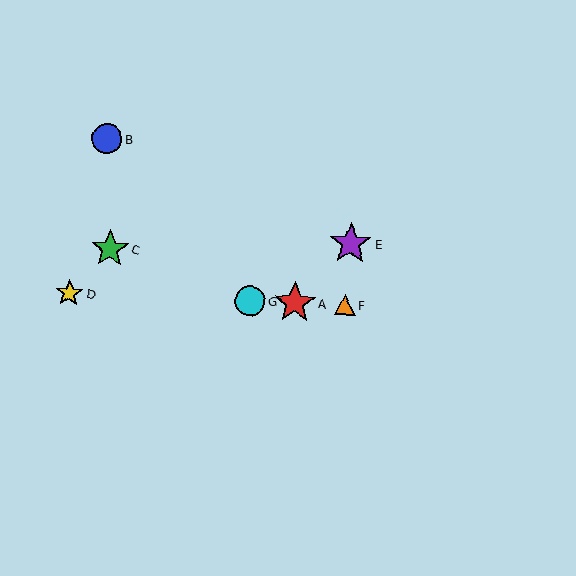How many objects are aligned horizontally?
4 objects (A, D, F, G) are aligned horizontally.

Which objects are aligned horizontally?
Objects A, D, F, G are aligned horizontally.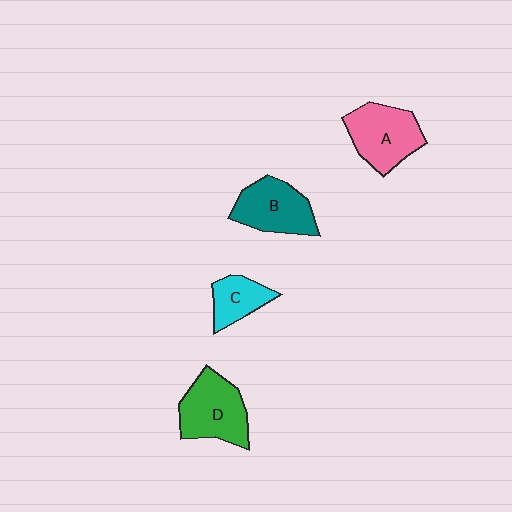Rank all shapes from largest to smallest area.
From largest to smallest: D (green), A (pink), B (teal), C (cyan).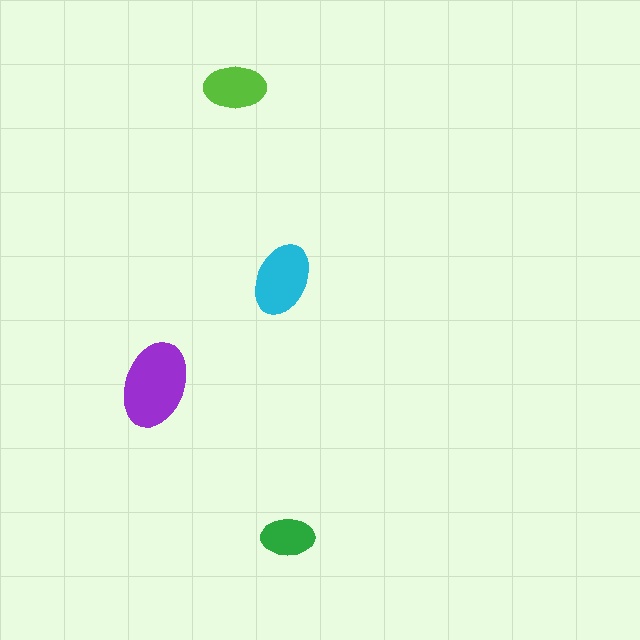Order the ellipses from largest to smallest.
the purple one, the cyan one, the lime one, the green one.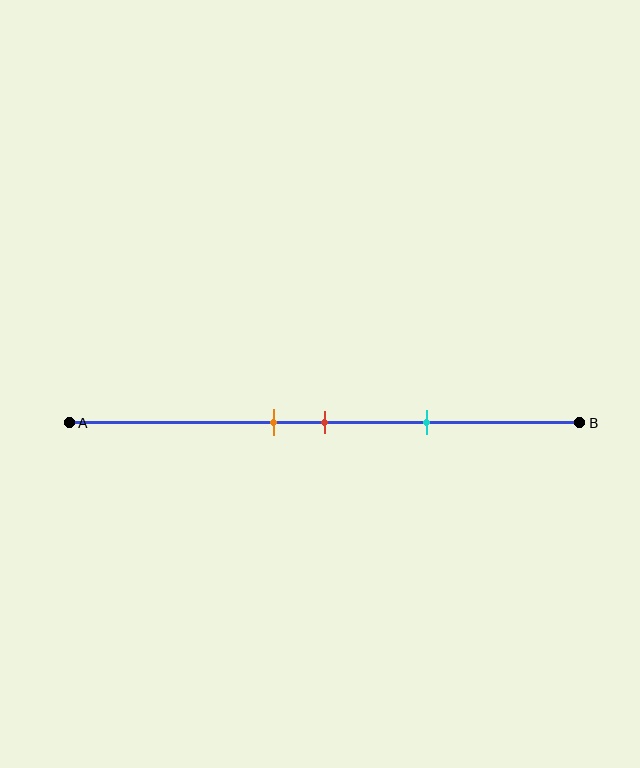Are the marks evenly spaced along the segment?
Yes, the marks are approximately evenly spaced.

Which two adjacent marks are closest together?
The orange and red marks are the closest adjacent pair.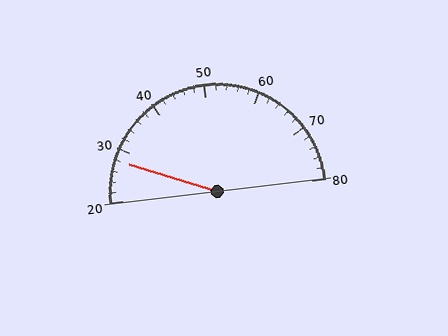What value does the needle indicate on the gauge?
The needle indicates approximately 28.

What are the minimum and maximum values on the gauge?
The gauge ranges from 20 to 80.